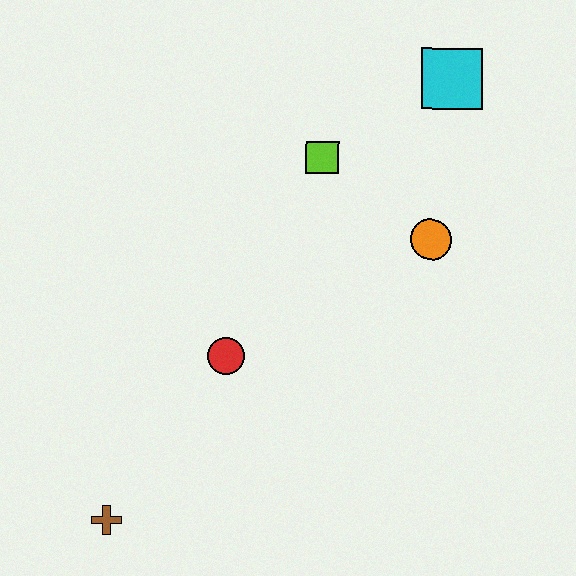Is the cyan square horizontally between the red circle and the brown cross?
No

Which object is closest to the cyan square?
The lime square is closest to the cyan square.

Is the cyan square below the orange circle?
No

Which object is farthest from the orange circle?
The brown cross is farthest from the orange circle.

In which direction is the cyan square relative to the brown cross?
The cyan square is above the brown cross.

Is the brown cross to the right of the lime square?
No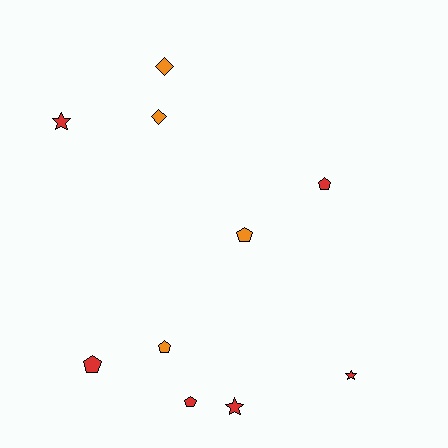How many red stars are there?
There are 3 red stars.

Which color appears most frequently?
Red, with 6 objects.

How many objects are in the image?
There are 10 objects.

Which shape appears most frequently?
Pentagon, with 5 objects.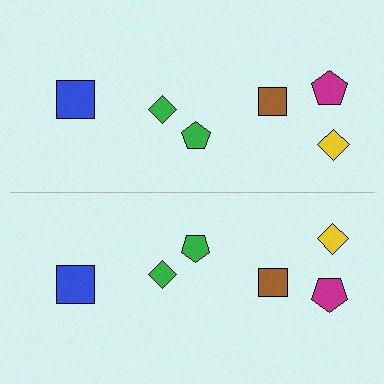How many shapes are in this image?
There are 12 shapes in this image.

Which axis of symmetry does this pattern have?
The pattern has a horizontal axis of symmetry running through the center of the image.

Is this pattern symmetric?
Yes, this pattern has bilateral (reflection) symmetry.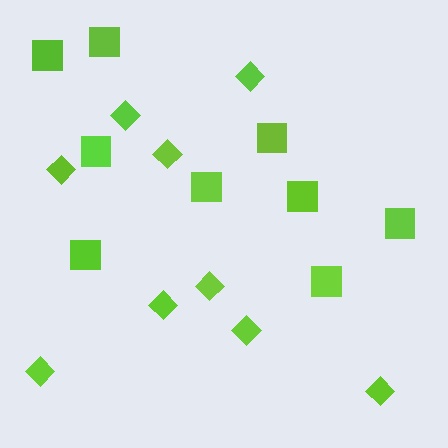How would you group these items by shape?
There are 2 groups: one group of squares (9) and one group of diamonds (9).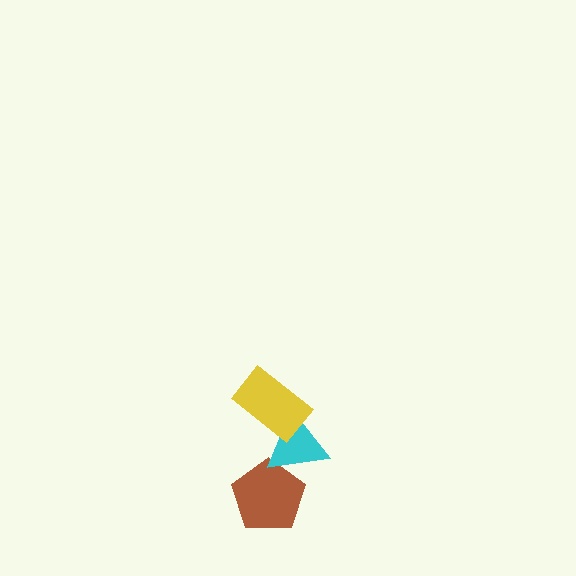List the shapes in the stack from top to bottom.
From top to bottom: the yellow rectangle, the cyan triangle, the brown pentagon.